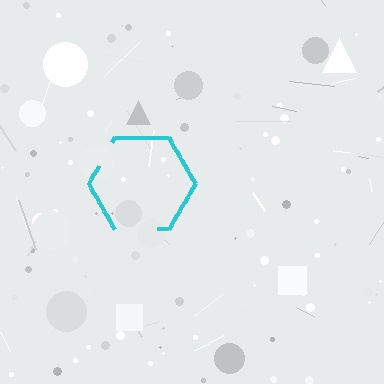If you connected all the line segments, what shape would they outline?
They would outline a hexagon.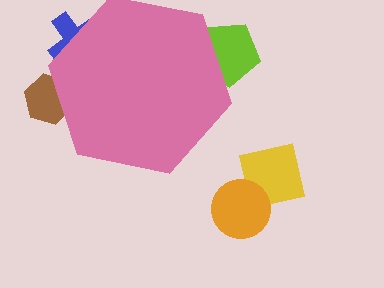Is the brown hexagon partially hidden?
Yes, the brown hexagon is partially hidden behind the pink hexagon.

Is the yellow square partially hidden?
No, the yellow square is fully visible.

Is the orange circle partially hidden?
No, the orange circle is fully visible.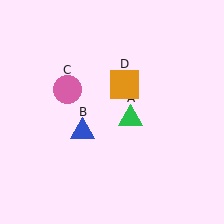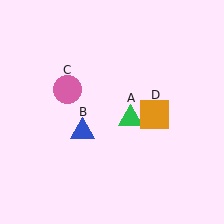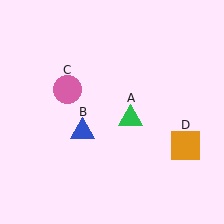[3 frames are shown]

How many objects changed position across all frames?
1 object changed position: orange square (object D).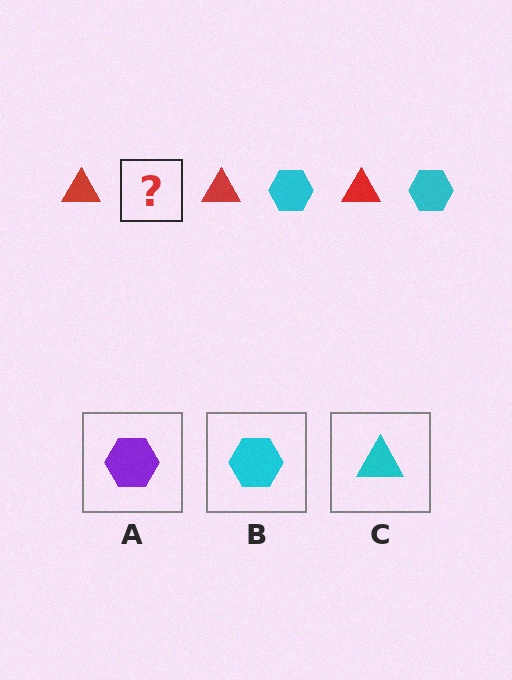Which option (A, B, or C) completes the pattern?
B.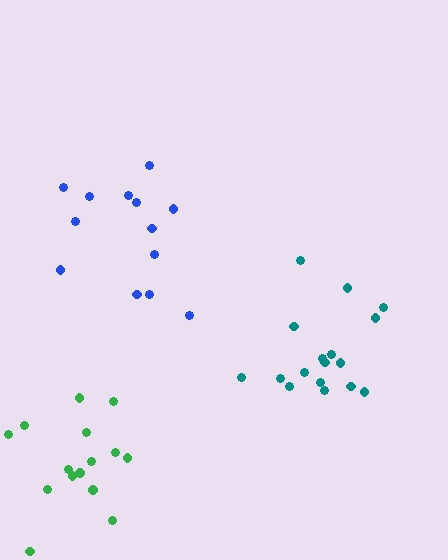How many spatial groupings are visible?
There are 3 spatial groupings.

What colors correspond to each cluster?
The clusters are colored: teal, green, blue.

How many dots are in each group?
Group 1: 17 dots, Group 2: 15 dots, Group 3: 13 dots (45 total).